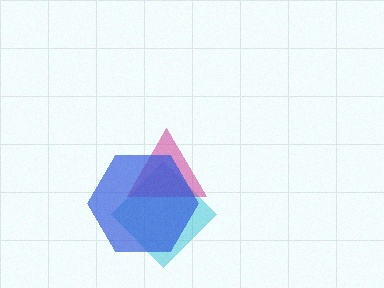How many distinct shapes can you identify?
There are 3 distinct shapes: a cyan diamond, a magenta triangle, a blue hexagon.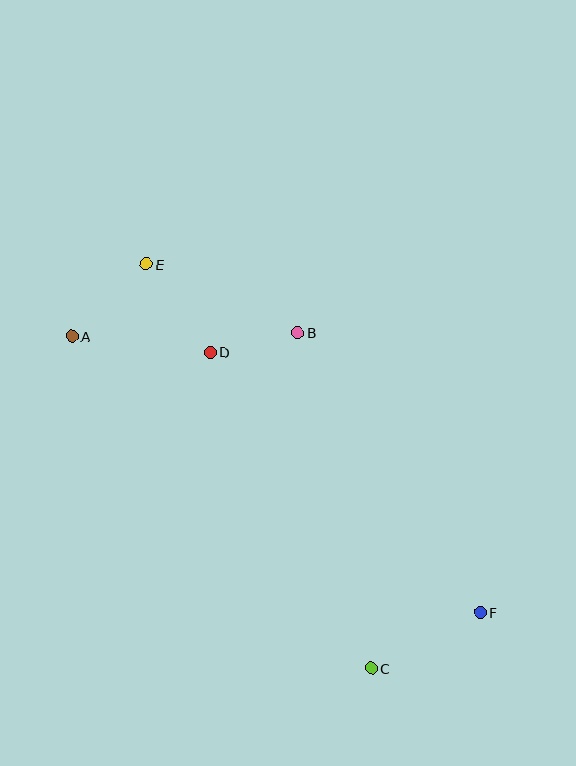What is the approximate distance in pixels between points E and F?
The distance between E and F is approximately 482 pixels.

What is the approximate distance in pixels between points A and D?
The distance between A and D is approximately 139 pixels.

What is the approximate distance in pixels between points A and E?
The distance between A and E is approximately 104 pixels.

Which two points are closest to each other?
Points B and D are closest to each other.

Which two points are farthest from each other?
Points A and F are farthest from each other.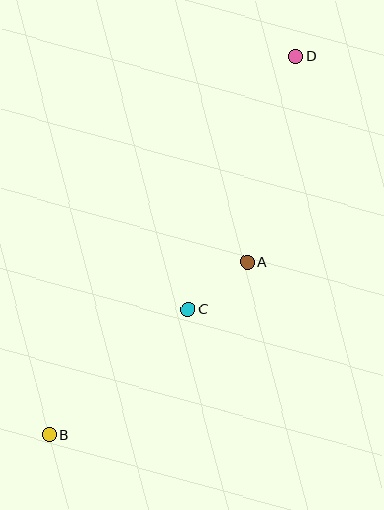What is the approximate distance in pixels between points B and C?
The distance between B and C is approximately 187 pixels.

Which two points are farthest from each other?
Points B and D are farthest from each other.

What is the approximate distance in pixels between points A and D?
The distance between A and D is approximately 211 pixels.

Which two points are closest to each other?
Points A and C are closest to each other.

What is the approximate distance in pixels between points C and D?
The distance between C and D is approximately 275 pixels.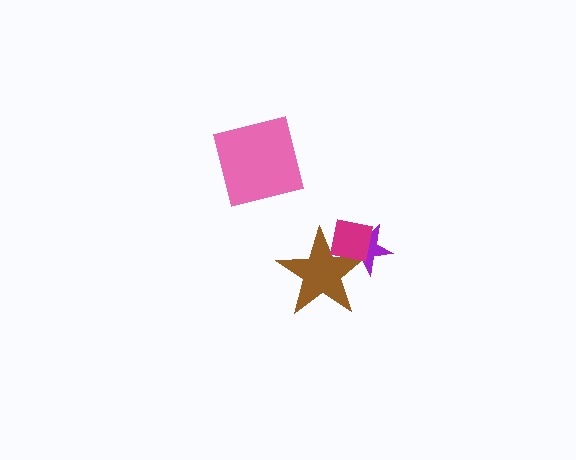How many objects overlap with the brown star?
2 objects overlap with the brown star.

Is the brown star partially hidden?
Yes, it is partially covered by another shape.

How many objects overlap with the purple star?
2 objects overlap with the purple star.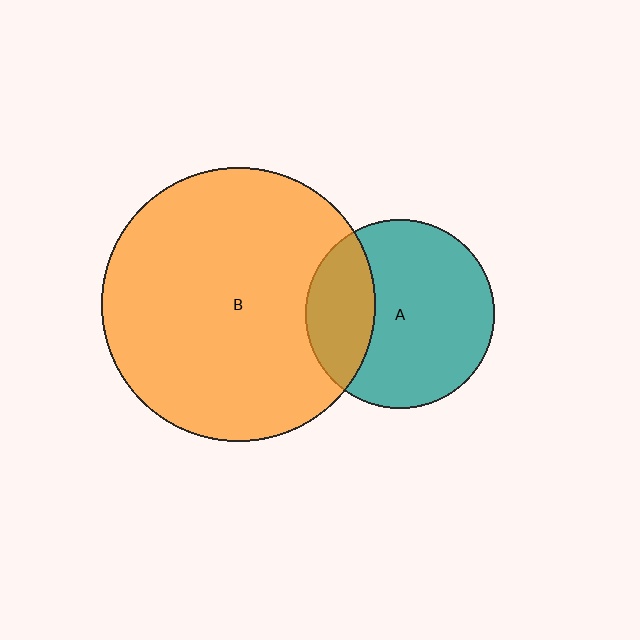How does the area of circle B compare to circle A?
Approximately 2.1 times.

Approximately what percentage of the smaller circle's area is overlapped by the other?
Approximately 25%.